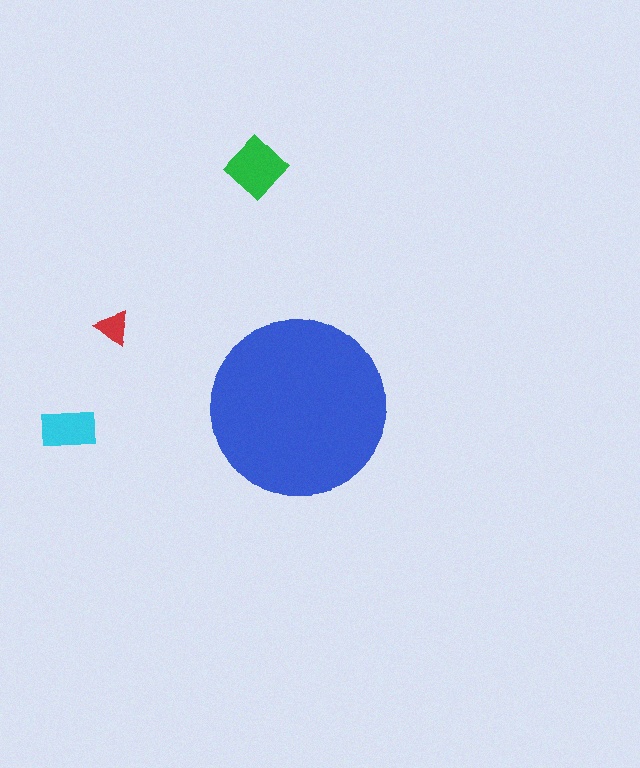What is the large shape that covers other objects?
A blue circle.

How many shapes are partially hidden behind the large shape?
0 shapes are partially hidden.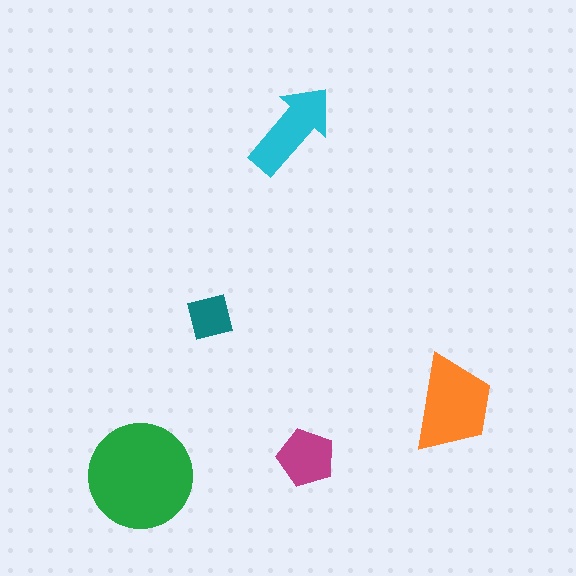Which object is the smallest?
The teal square.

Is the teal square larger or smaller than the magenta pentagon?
Smaller.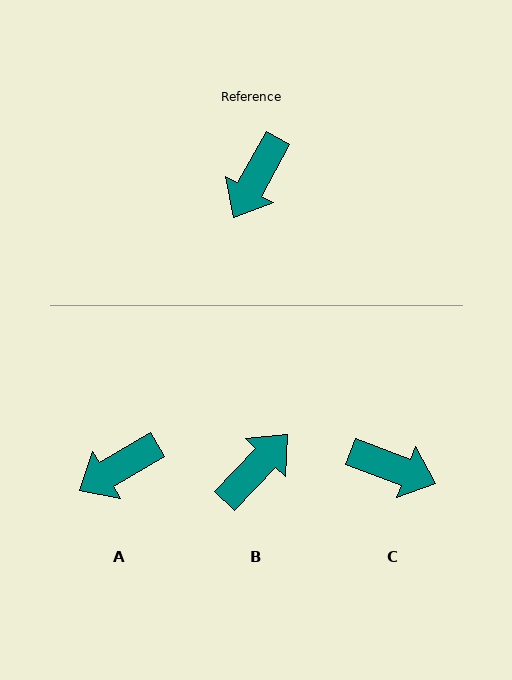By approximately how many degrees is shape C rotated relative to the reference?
Approximately 99 degrees counter-clockwise.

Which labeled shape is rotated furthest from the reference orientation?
B, about 166 degrees away.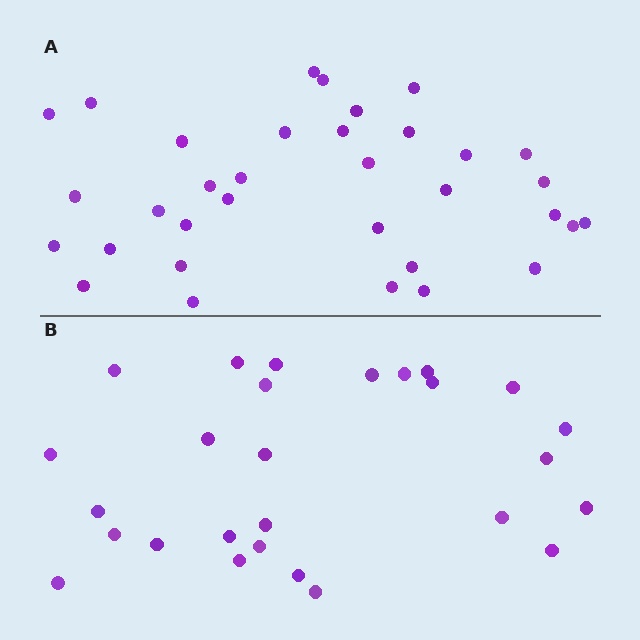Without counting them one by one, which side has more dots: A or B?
Region A (the top region) has more dots.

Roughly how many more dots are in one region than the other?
Region A has roughly 8 or so more dots than region B.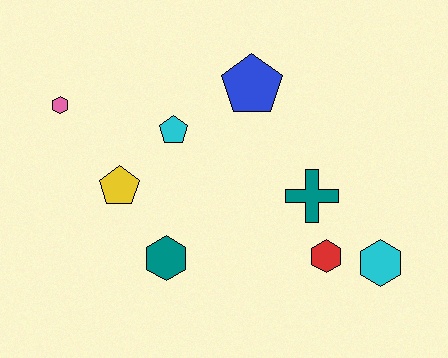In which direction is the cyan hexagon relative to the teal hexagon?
The cyan hexagon is to the right of the teal hexagon.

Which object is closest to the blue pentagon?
The cyan pentagon is closest to the blue pentagon.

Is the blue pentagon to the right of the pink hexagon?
Yes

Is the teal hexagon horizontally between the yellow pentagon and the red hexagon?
Yes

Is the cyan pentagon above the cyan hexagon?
Yes